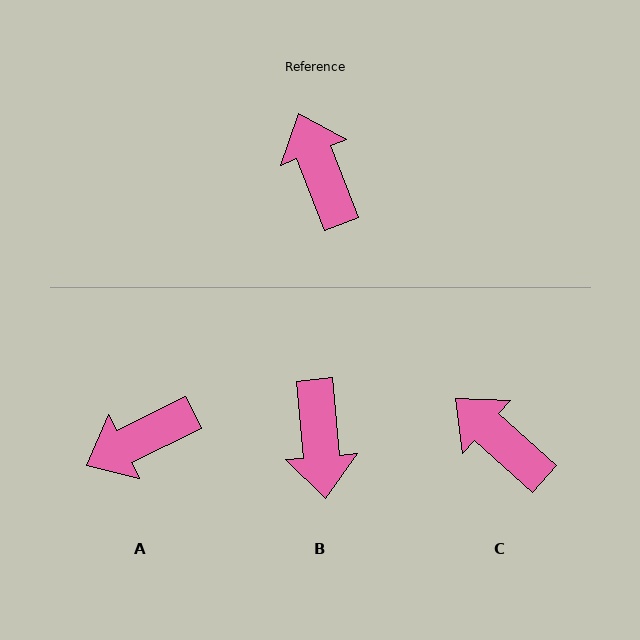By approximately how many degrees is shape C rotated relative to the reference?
Approximately 27 degrees counter-clockwise.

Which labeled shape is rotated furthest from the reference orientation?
B, about 164 degrees away.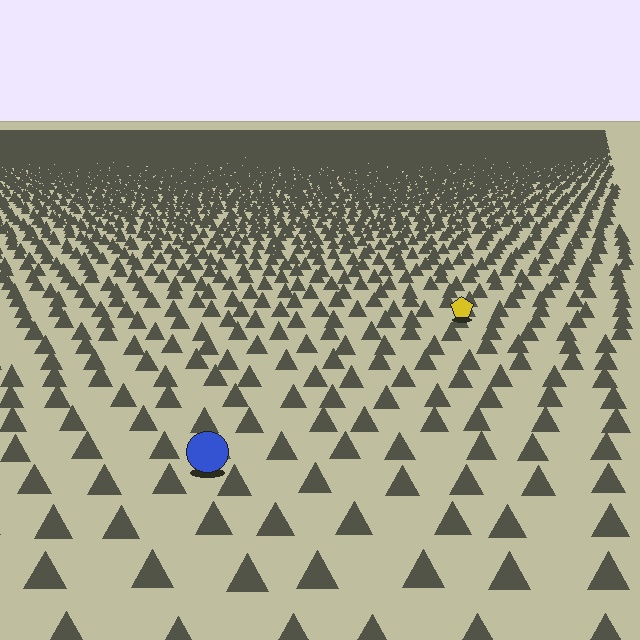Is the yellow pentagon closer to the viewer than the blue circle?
No. The blue circle is closer — you can tell from the texture gradient: the ground texture is coarser near it.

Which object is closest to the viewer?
The blue circle is closest. The texture marks near it are larger and more spread out.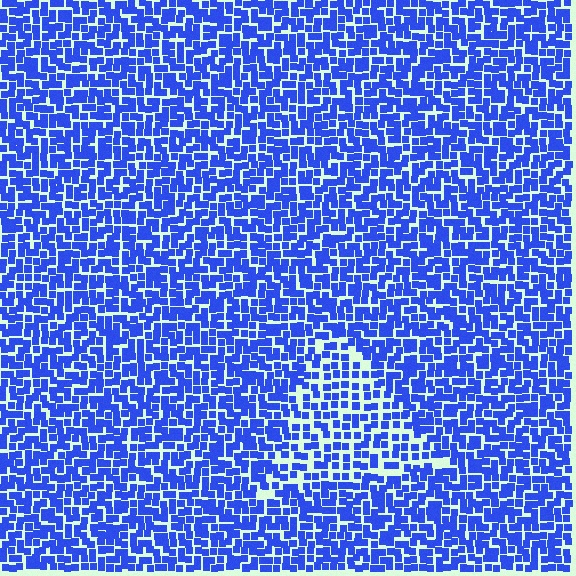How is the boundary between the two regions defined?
The boundary is defined by a change in element density (approximately 1.6x ratio). All elements are the same color, size, and shape.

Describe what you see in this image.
The image contains small blue elements arranged at two different densities. A triangle-shaped region is visible where the elements are less densely packed than the surrounding area.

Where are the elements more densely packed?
The elements are more densely packed outside the triangle boundary.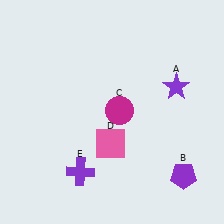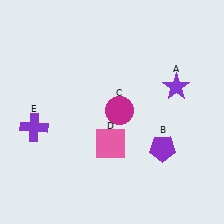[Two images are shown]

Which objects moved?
The objects that moved are: the purple pentagon (B), the purple cross (E).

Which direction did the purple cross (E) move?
The purple cross (E) moved left.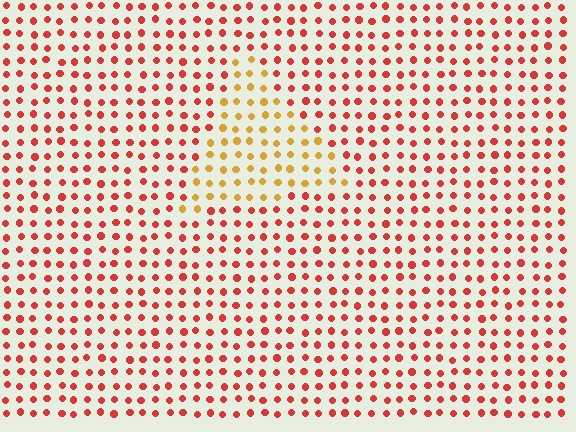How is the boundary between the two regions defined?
The boundary is defined purely by a slight shift in hue (about 41 degrees). Spacing, size, and orientation are identical on both sides.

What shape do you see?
I see a triangle.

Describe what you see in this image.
The image is filled with small red elements in a uniform arrangement. A triangle-shaped region is visible where the elements are tinted to a slightly different hue, forming a subtle color boundary.